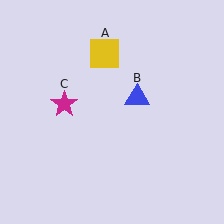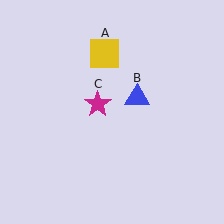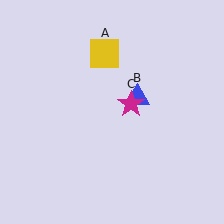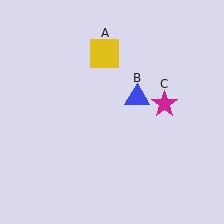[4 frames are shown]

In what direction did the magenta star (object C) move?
The magenta star (object C) moved right.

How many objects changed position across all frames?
1 object changed position: magenta star (object C).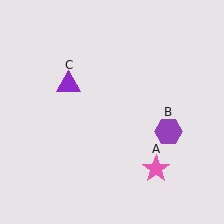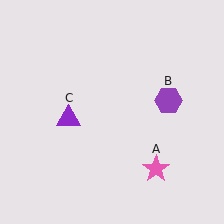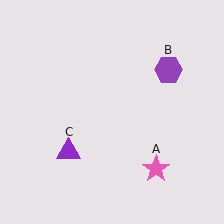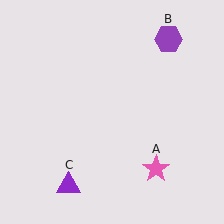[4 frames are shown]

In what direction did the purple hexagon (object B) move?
The purple hexagon (object B) moved up.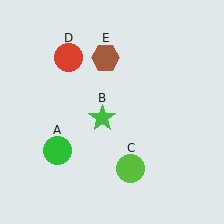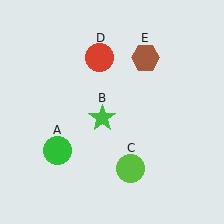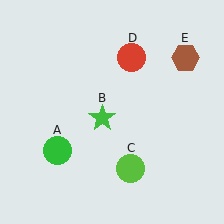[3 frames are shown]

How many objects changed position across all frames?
2 objects changed position: red circle (object D), brown hexagon (object E).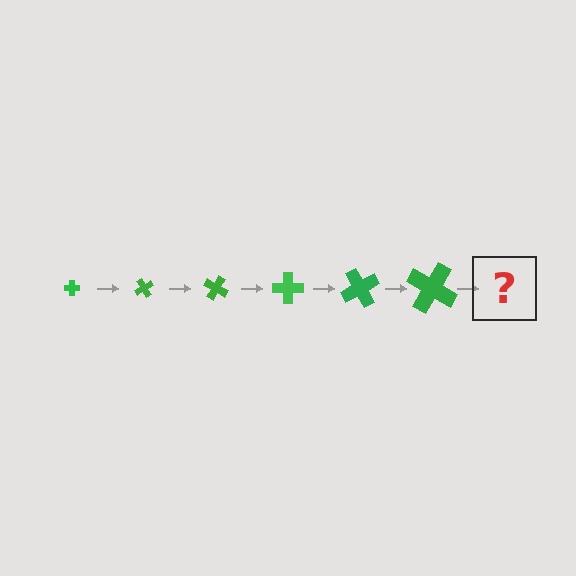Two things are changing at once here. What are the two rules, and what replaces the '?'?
The two rules are that the cross grows larger each step and it rotates 60 degrees each step. The '?' should be a cross, larger than the previous one and rotated 360 degrees from the start.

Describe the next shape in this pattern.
It should be a cross, larger than the previous one and rotated 360 degrees from the start.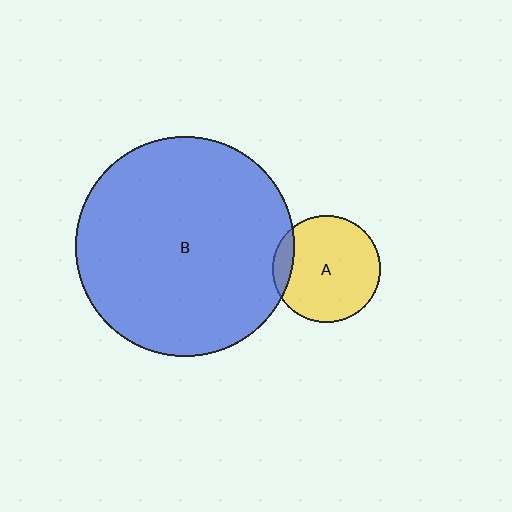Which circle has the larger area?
Circle B (blue).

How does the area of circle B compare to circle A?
Approximately 4.1 times.